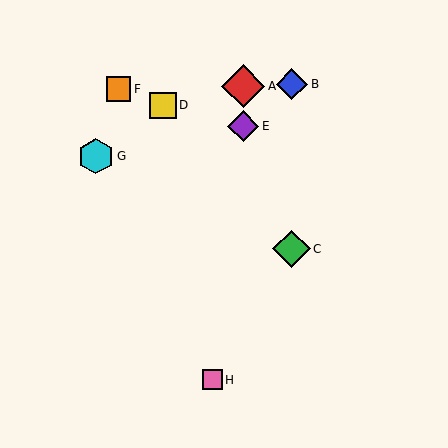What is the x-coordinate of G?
Object G is at x≈96.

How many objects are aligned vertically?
2 objects (A, E) are aligned vertically.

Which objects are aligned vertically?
Objects A, E are aligned vertically.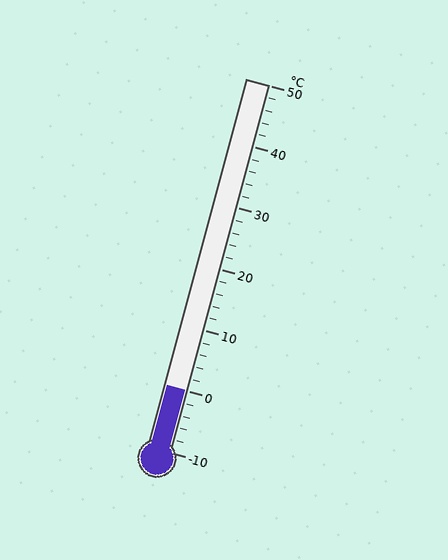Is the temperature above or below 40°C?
The temperature is below 40°C.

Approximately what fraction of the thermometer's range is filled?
The thermometer is filled to approximately 15% of its range.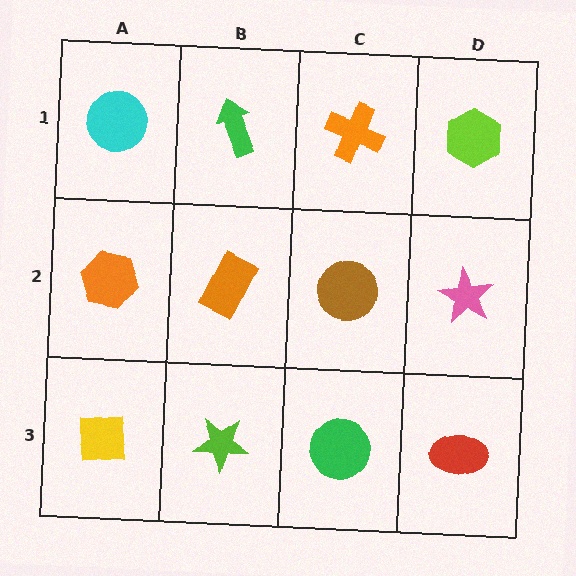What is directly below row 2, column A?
A yellow square.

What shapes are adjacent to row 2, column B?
A green arrow (row 1, column B), a lime star (row 3, column B), an orange hexagon (row 2, column A), a brown circle (row 2, column C).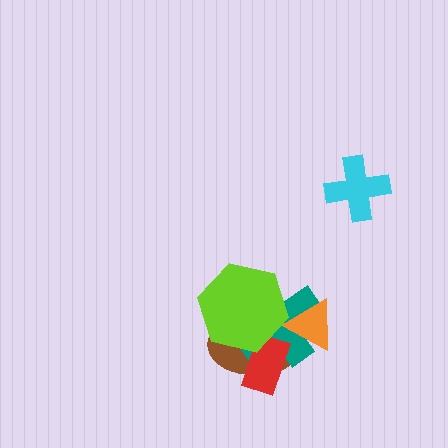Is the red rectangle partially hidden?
Yes, it is partially covered by another shape.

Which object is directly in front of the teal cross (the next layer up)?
The red rectangle is directly in front of the teal cross.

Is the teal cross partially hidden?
Yes, it is partially covered by another shape.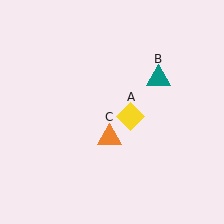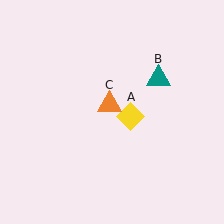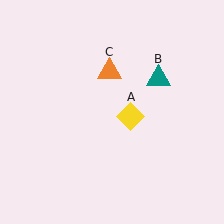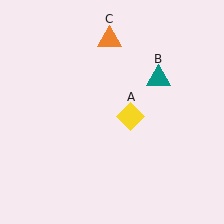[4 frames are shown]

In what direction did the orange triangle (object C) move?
The orange triangle (object C) moved up.